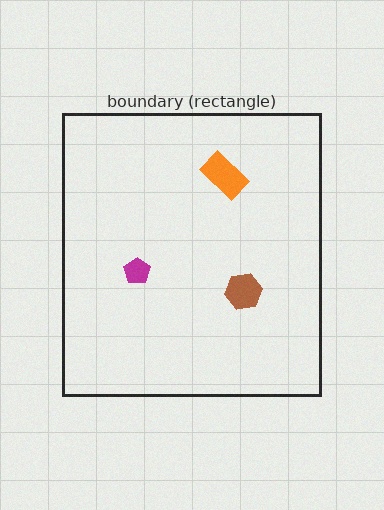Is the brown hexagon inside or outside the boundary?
Inside.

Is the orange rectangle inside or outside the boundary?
Inside.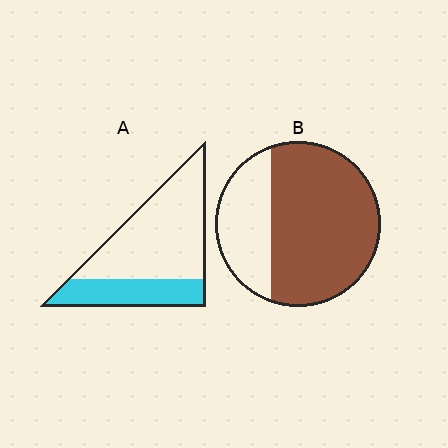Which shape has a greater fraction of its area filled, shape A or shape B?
Shape B.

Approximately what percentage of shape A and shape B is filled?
A is approximately 30% and B is approximately 70%.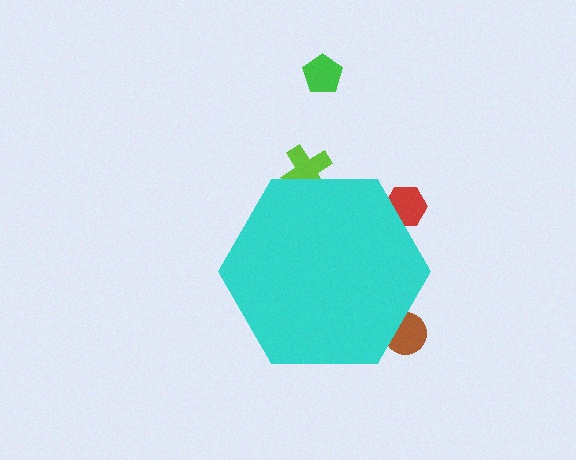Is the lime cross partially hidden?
Yes, the lime cross is partially hidden behind the cyan hexagon.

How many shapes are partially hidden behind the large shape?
3 shapes are partially hidden.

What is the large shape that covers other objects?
A cyan hexagon.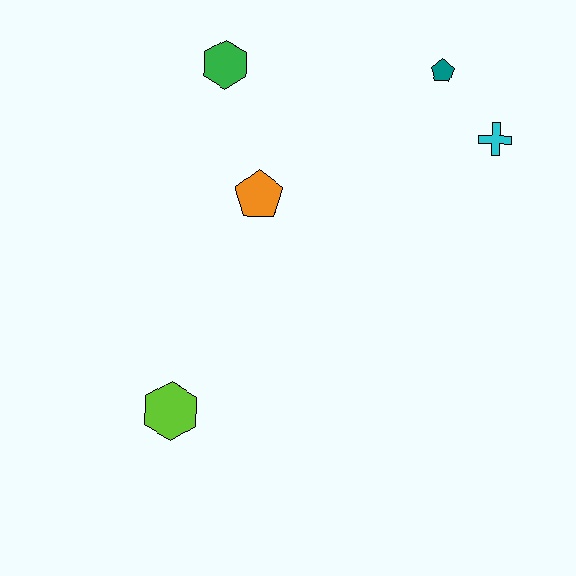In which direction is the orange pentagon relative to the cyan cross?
The orange pentagon is to the left of the cyan cross.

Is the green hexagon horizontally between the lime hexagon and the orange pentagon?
Yes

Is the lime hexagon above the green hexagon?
No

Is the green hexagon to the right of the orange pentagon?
No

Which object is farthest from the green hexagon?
The lime hexagon is farthest from the green hexagon.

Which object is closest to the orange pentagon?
The green hexagon is closest to the orange pentagon.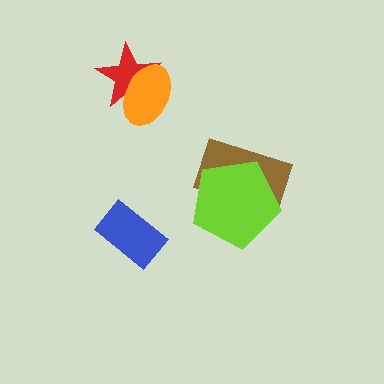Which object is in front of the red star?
The orange ellipse is in front of the red star.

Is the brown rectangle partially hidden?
Yes, it is partially covered by another shape.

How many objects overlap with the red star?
1 object overlaps with the red star.